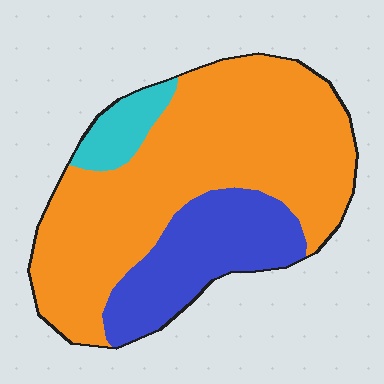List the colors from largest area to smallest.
From largest to smallest: orange, blue, cyan.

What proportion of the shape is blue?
Blue covers 25% of the shape.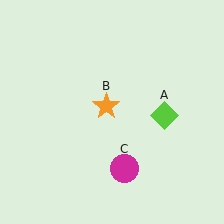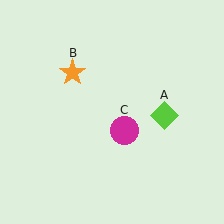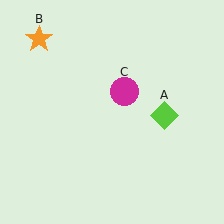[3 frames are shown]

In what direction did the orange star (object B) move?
The orange star (object B) moved up and to the left.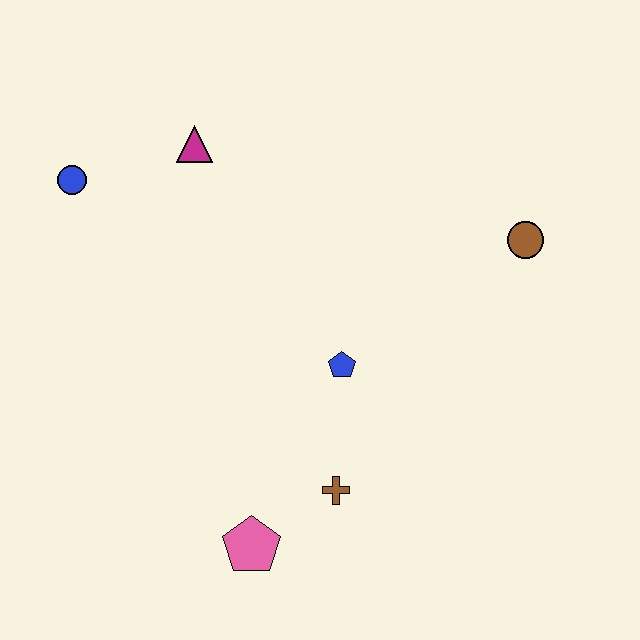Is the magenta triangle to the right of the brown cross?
No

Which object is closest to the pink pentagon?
The brown cross is closest to the pink pentagon.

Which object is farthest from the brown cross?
The blue circle is farthest from the brown cross.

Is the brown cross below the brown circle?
Yes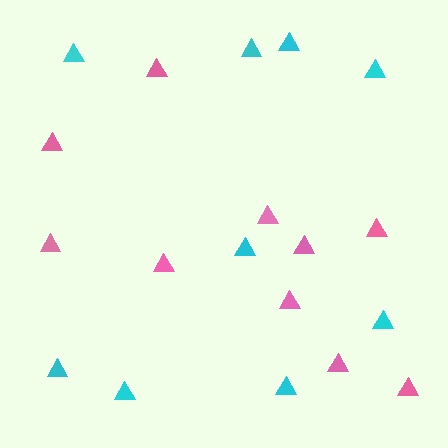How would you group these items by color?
There are 2 groups: one group of pink triangles (10) and one group of cyan triangles (9).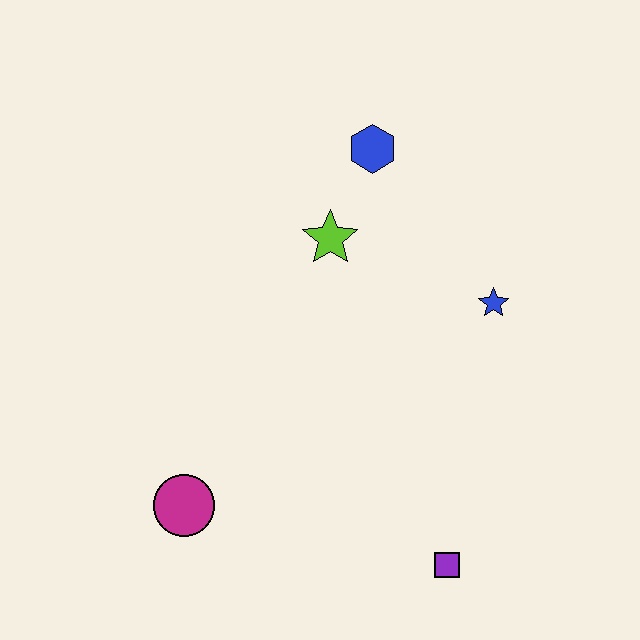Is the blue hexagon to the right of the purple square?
No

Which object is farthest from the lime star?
The purple square is farthest from the lime star.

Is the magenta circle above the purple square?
Yes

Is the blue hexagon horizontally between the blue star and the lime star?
Yes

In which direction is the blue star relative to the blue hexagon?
The blue star is below the blue hexagon.